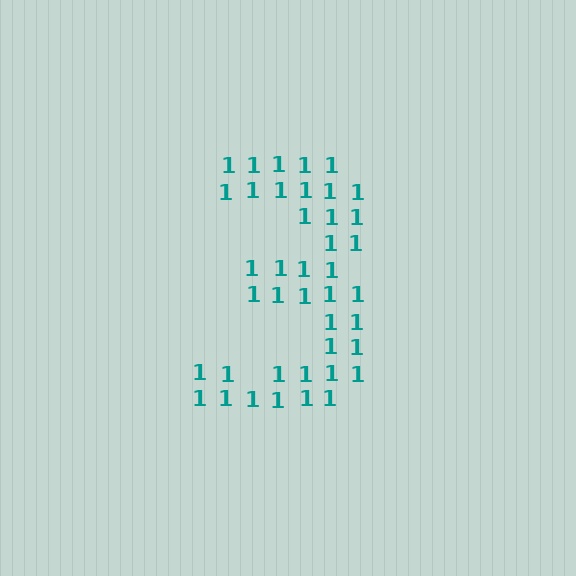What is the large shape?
The large shape is the digit 3.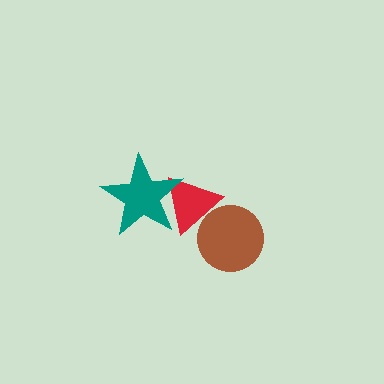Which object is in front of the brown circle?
The red triangle is in front of the brown circle.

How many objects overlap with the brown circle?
1 object overlaps with the brown circle.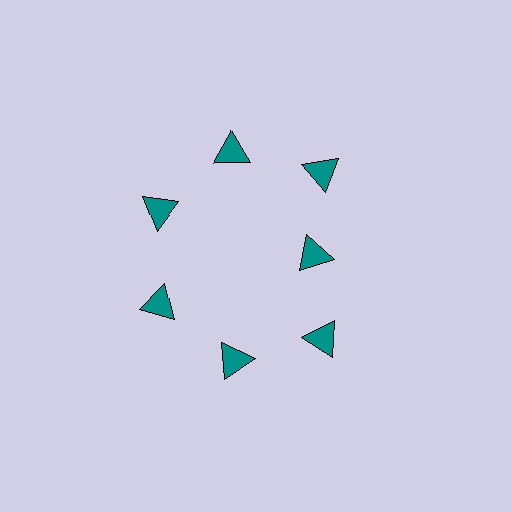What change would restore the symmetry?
The symmetry would be restored by moving it outward, back onto the ring so that all 7 triangles sit at equal angles and equal distance from the center.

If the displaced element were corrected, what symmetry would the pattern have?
It would have 7-fold rotational symmetry — the pattern would map onto itself every 51 degrees.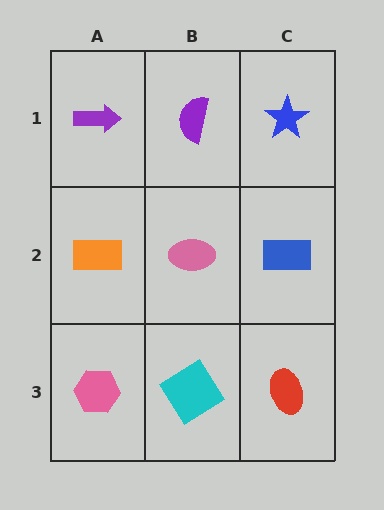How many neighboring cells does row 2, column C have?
3.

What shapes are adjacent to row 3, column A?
An orange rectangle (row 2, column A), a cyan diamond (row 3, column B).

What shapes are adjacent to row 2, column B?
A purple semicircle (row 1, column B), a cyan diamond (row 3, column B), an orange rectangle (row 2, column A), a blue rectangle (row 2, column C).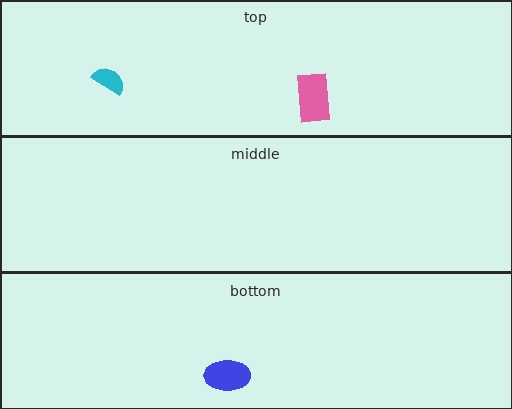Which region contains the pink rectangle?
The top region.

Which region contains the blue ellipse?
The bottom region.